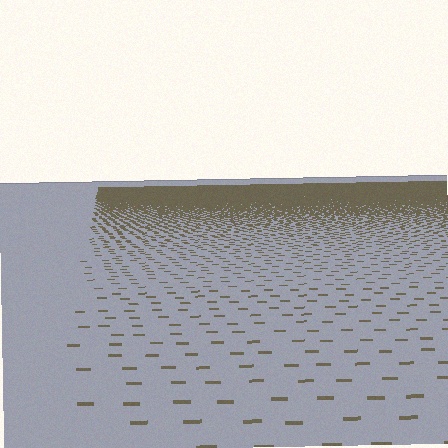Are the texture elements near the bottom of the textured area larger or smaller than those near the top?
Larger. Near the bottom, elements are closer to the viewer and appear at a bigger on-screen size.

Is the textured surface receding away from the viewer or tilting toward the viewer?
The surface is receding away from the viewer. Texture elements get smaller and denser toward the top.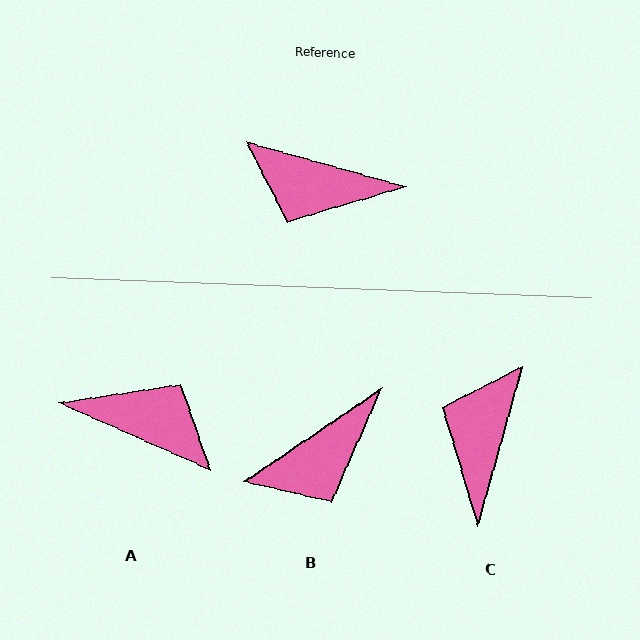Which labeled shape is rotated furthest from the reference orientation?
A, about 172 degrees away.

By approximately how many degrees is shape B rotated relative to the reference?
Approximately 50 degrees counter-clockwise.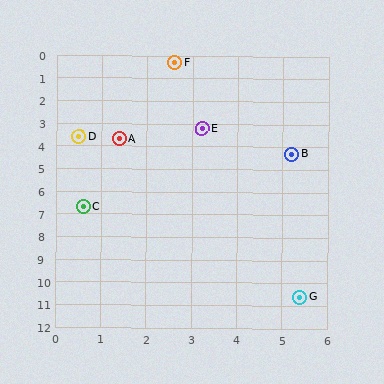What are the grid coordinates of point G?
Point G is at approximately (5.4, 10.6).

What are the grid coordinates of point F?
Point F is at approximately (2.6, 0.3).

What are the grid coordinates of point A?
Point A is at approximately (1.4, 3.7).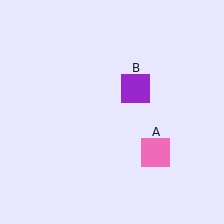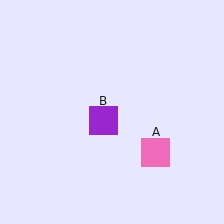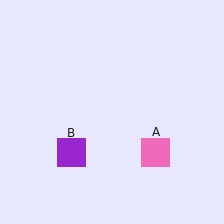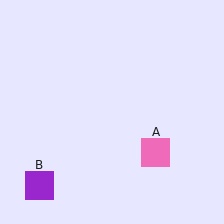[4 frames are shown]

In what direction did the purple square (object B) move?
The purple square (object B) moved down and to the left.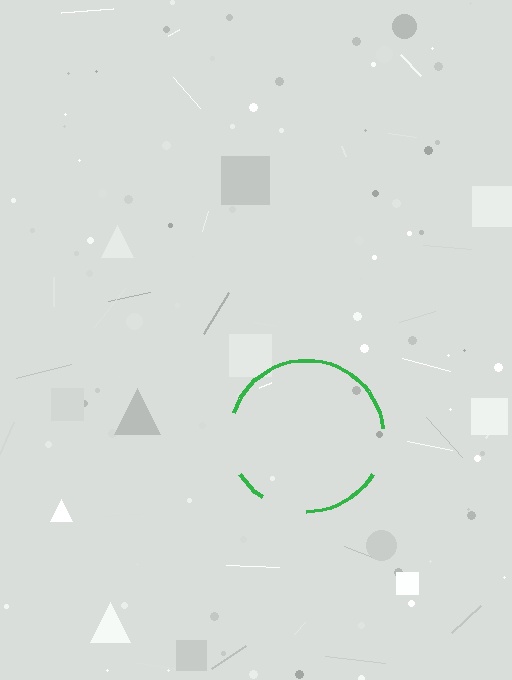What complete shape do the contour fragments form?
The contour fragments form a circle.